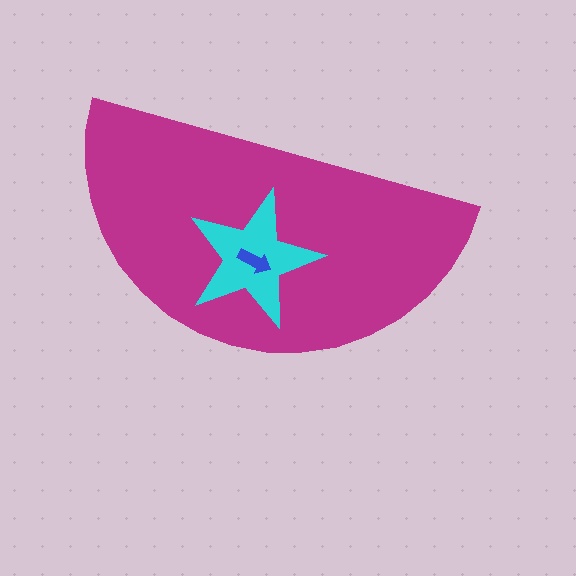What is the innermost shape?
The blue arrow.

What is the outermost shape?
The magenta semicircle.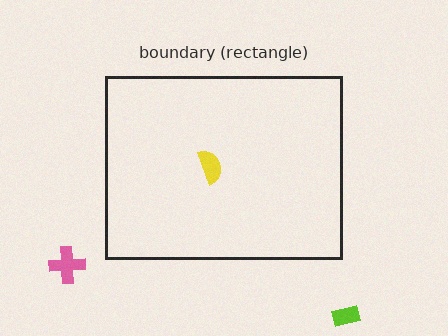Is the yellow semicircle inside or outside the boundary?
Inside.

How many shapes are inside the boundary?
1 inside, 2 outside.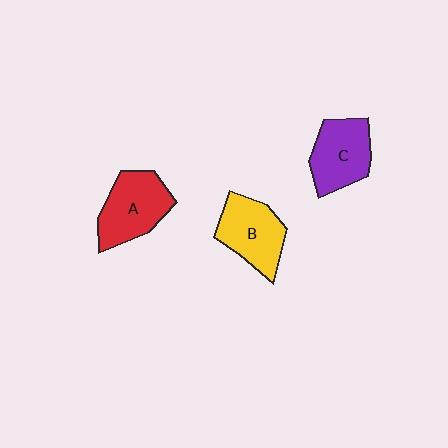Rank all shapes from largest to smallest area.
From largest to smallest: A (red), B (yellow), C (purple).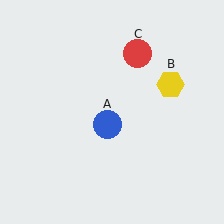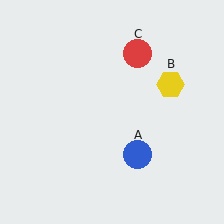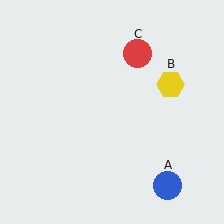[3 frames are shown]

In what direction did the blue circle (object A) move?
The blue circle (object A) moved down and to the right.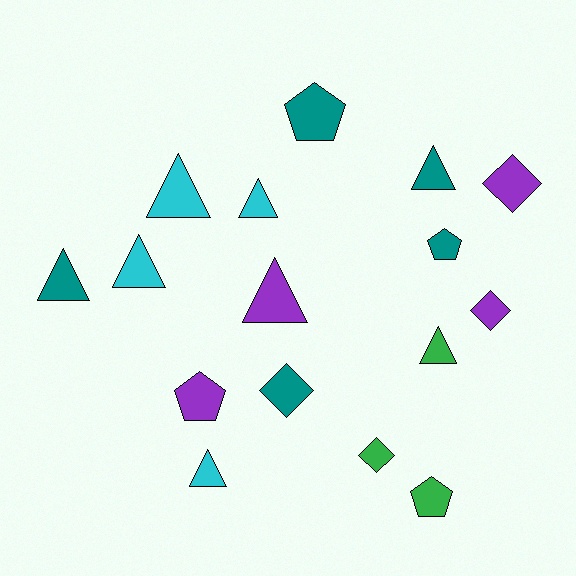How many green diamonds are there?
There is 1 green diamond.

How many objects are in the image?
There are 16 objects.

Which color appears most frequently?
Teal, with 5 objects.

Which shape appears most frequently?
Triangle, with 8 objects.